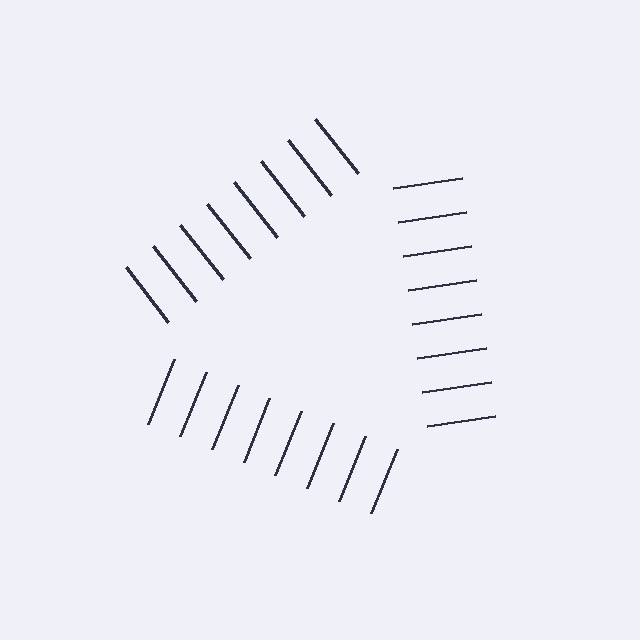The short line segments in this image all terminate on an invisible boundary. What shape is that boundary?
An illusory triangle — the line segments terminate on its edges but no continuous stroke is drawn.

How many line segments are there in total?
24 — 8 along each of the 3 edges.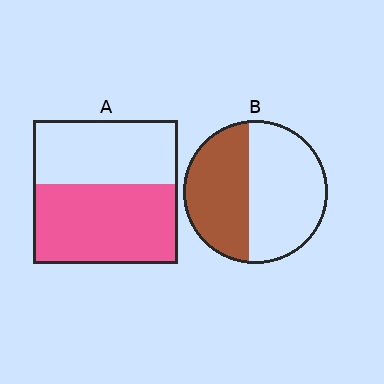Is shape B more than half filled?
No.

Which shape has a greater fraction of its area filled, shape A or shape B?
Shape A.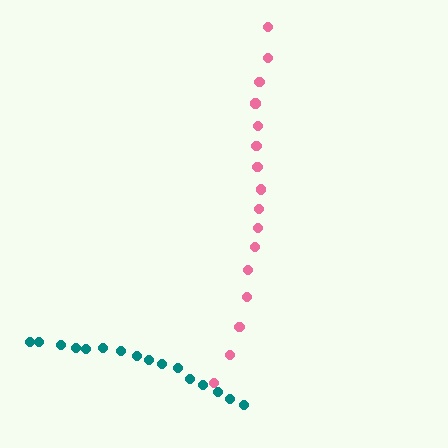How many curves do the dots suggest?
There are 2 distinct paths.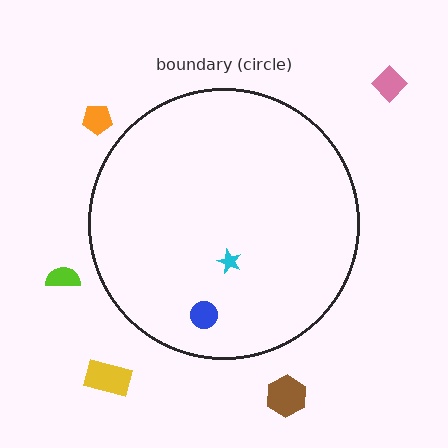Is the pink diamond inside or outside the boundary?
Outside.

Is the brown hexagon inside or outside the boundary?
Outside.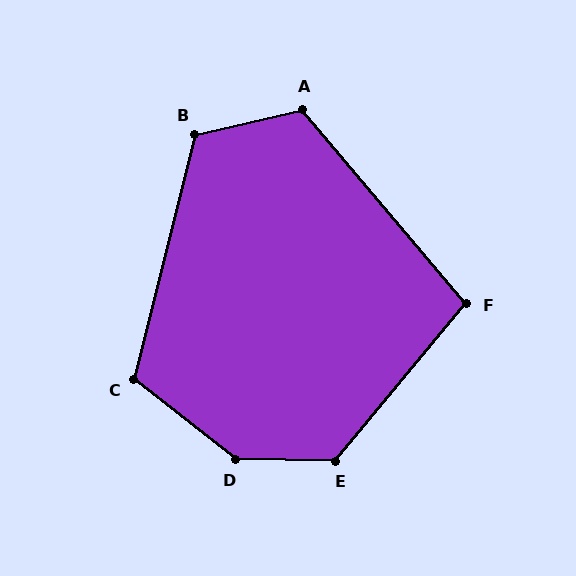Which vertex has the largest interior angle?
D, at approximately 143 degrees.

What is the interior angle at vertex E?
Approximately 129 degrees (obtuse).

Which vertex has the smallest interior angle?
F, at approximately 100 degrees.